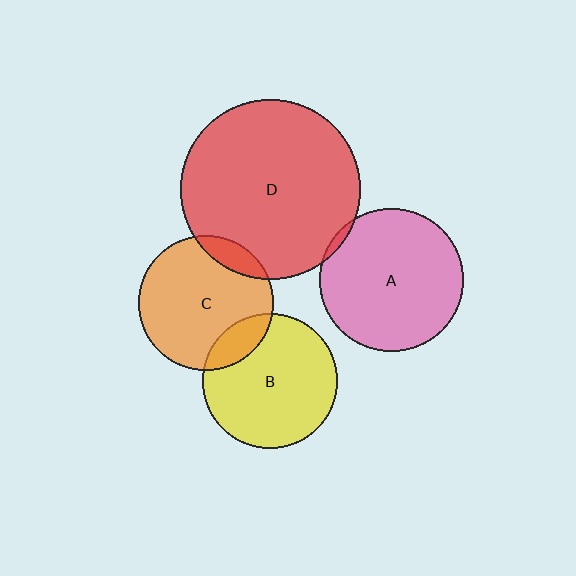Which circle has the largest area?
Circle D (red).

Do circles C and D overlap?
Yes.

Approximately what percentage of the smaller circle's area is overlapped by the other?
Approximately 10%.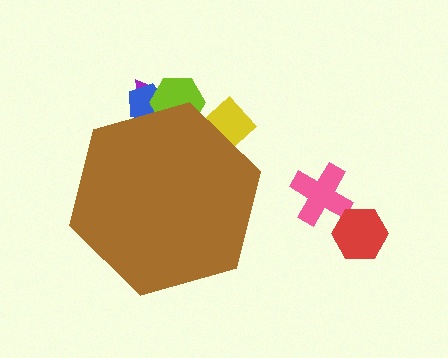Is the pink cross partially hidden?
No, the pink cross is fully visible.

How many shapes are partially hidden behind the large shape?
4 shapes are partially hidden.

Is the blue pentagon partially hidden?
Yes, the blue pentagon is partially hidden behind the brown hexagon.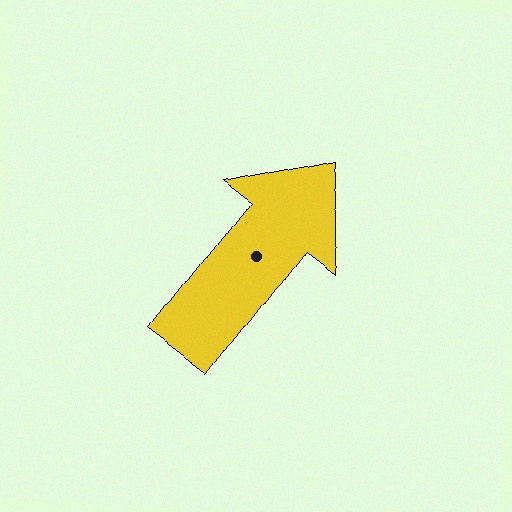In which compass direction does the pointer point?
Northeast.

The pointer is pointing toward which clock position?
Roughly 1 o'clock.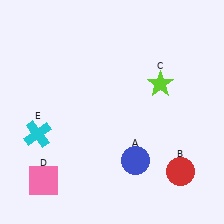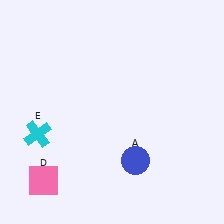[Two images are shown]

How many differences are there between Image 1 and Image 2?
There are 2 differences between the two images.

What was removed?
The lime star (C), the red circle (B) were removed in Image 2.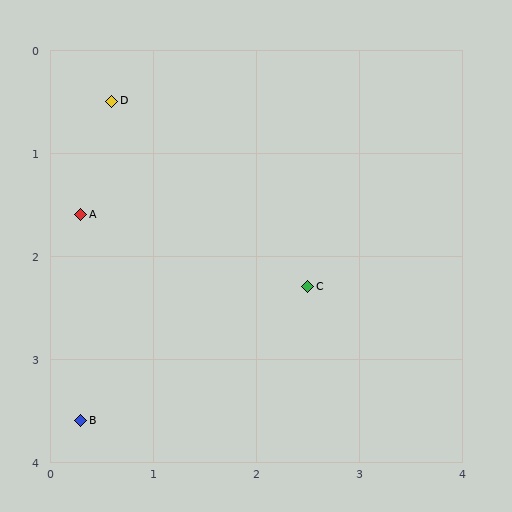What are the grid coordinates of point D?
Point D is at approximately (0.6, 0.5).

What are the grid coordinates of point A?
Point A is at approximately (0.3, 1.6).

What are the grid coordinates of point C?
Point C is at approximately (2.5, 2.3).